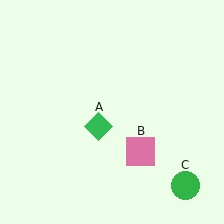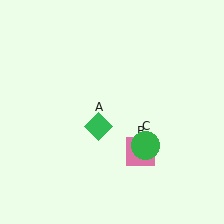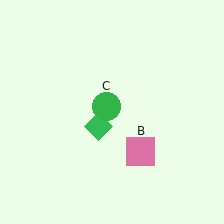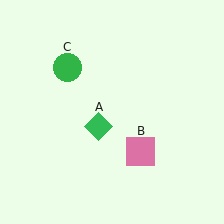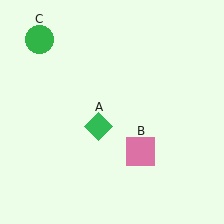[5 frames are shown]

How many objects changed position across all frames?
1 object changed position: green circle (object C).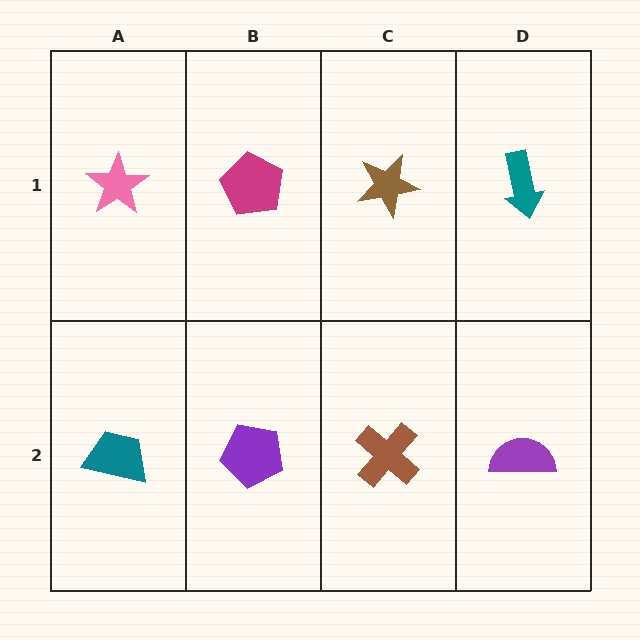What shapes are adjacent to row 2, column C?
A brown star (row 1, column C), a purple pentagon (row 2, column B), a purple semicircle (row 2, column D).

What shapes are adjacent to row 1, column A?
A teal trapezoid (row 2, column A), a magenta pentagon (row 1, column B).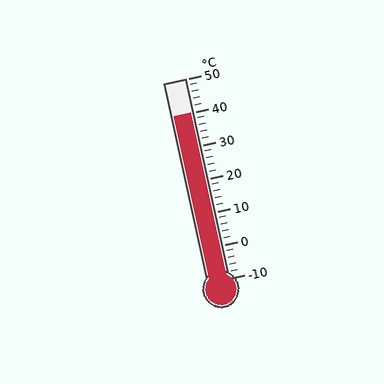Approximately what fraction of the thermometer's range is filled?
The thermometer is filled to approximately 85% of its range.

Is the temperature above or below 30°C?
The temperature is above 30°C.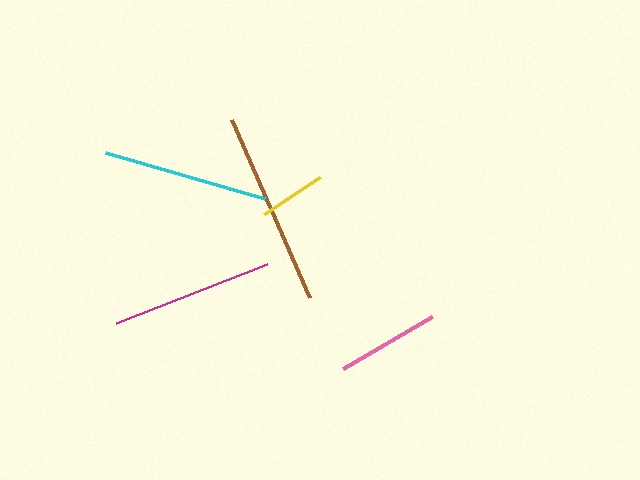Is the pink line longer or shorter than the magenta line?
The magenta line is longer than the pink line.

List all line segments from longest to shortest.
From longest to shortest: brown, cyan, magenta, pink, yellow.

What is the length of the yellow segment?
The yellow segment is approximately 67 pixels long.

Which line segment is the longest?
The brown line is the longest at approximately 194 pixels.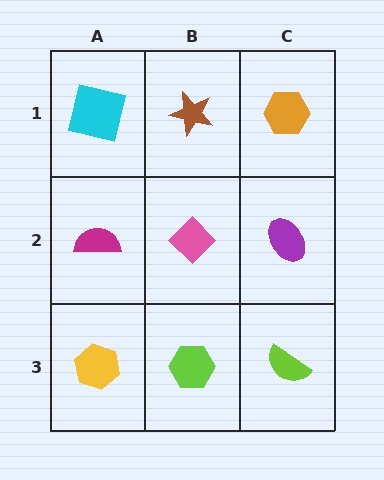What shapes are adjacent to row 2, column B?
A brown star (row 1, column B), a lime hexagon (row 3, column B), a magenta semicircle (row 2, column A), a purple ellipse (row 2, column C).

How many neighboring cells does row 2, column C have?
3.